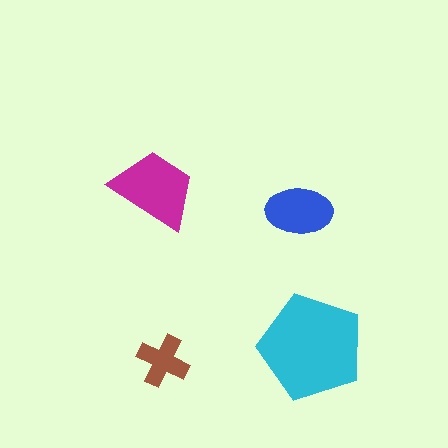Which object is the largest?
The cyan pentagon.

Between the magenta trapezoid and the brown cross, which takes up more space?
The magenta trapezoid.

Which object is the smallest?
The brown cross.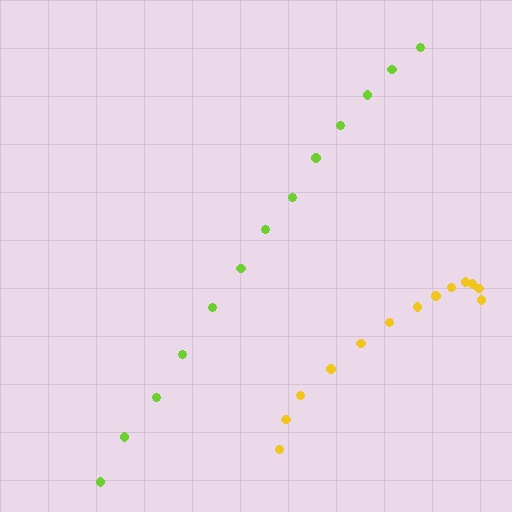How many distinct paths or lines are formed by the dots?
There are 2 distinct paths.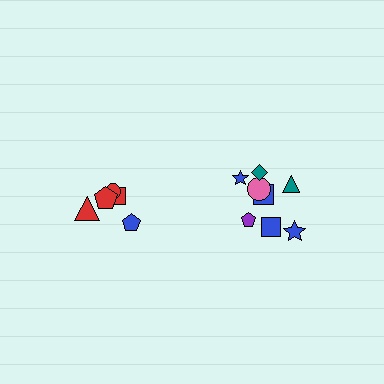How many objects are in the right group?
There are 8 objects.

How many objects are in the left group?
There are 5 objects.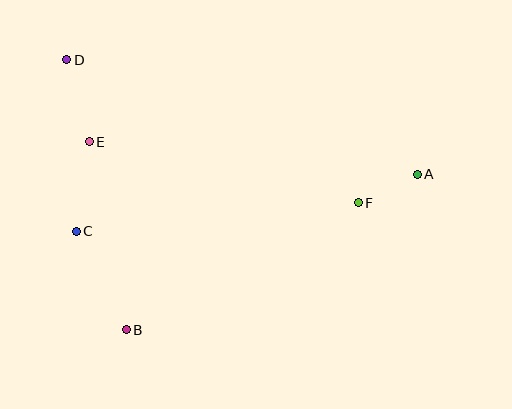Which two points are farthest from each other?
Points A and D are farthest from each other.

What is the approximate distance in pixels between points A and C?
The distance between A and C is approximately 346 pixels.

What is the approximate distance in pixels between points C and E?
The distance between C and E is approximately 91 pixels.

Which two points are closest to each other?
Points A and F are closest to each other.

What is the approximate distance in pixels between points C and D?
The distance between C and D is approximately 172 pixels.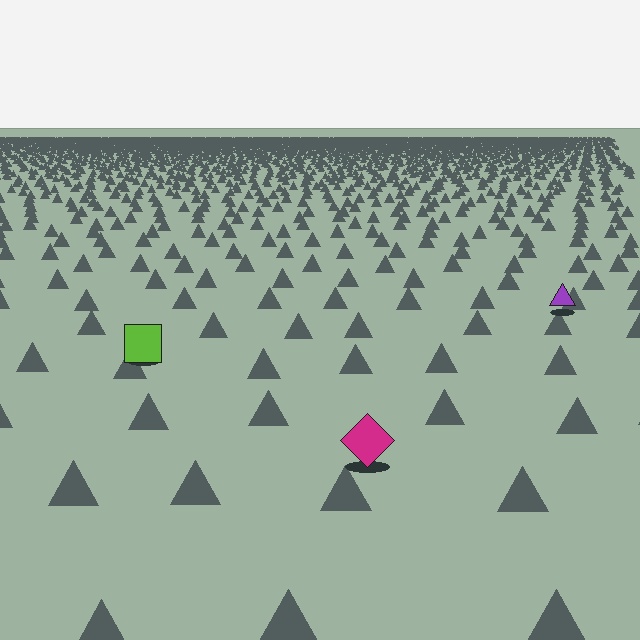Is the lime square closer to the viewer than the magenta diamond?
No. The magenta diamond is closer — you can tell from the texture gradient: the ground texture is coarser near it.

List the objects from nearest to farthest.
From nearest to farthest: the magenta diamond, the lime square, the purple triangle.